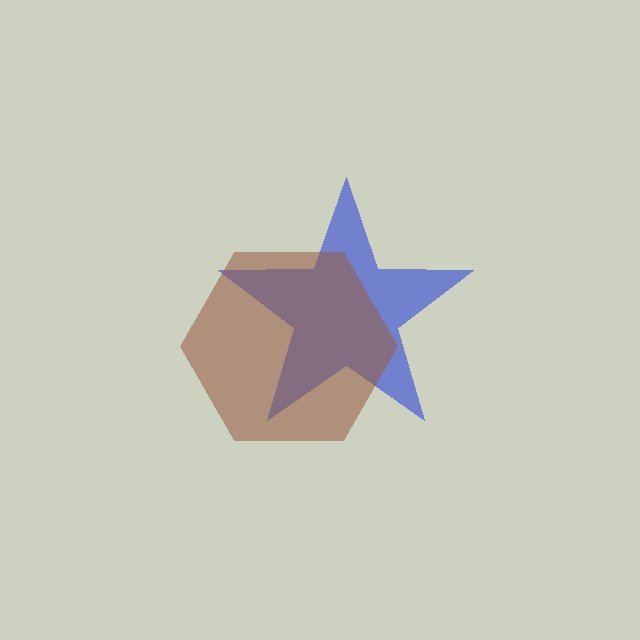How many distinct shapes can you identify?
There are 2 distinct shapes: a blue star, a brown hexagon.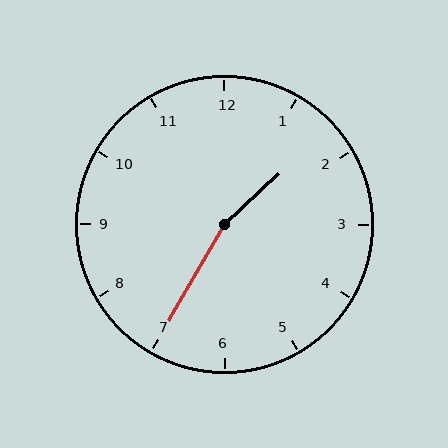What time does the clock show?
1:35.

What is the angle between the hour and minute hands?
Approximately 162 degrees.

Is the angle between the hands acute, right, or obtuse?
It is obtuse.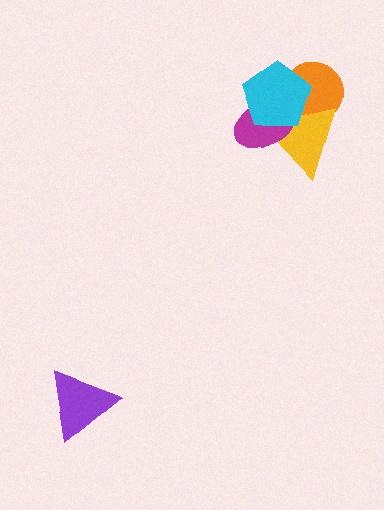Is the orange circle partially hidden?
Yes, it is partially covered by another shape.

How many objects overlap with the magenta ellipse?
2 objects overlap with the magenta ellipse.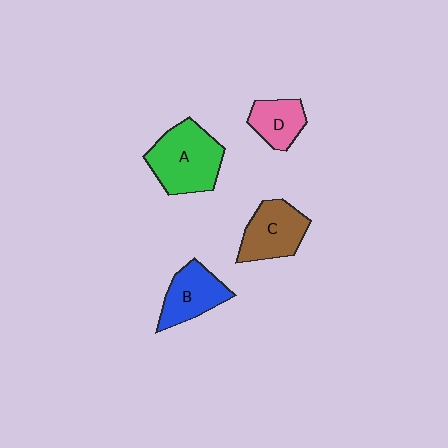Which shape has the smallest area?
Shape D (pink).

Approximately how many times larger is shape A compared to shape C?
Approximately 1.3 times.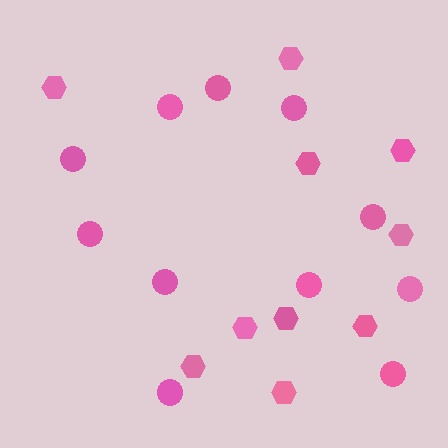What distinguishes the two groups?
There are 2 groups: one group of circles (11) and one group of hexagons (10).